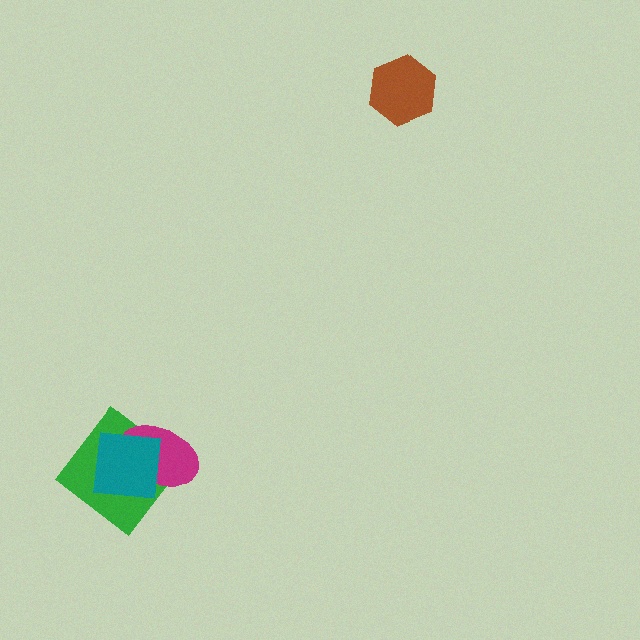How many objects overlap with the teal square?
2 objects overlap with the teal square.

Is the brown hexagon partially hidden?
No, no other shape covers it.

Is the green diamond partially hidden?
Yes, it is partially covered by another shape.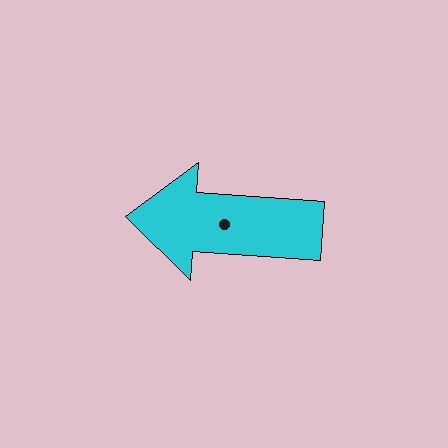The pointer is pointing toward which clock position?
Roughly 9 o'clock.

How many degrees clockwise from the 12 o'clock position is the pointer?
Approximately 274 degrees.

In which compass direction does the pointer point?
West.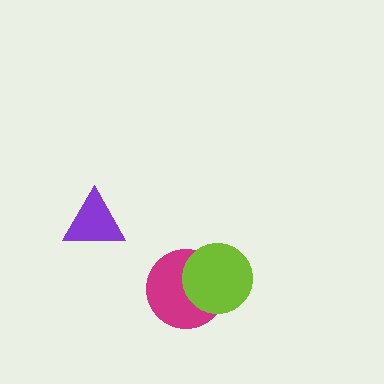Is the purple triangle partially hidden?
No, no other shape covers it.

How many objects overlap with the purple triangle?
0 objects overlap with the purple triangle.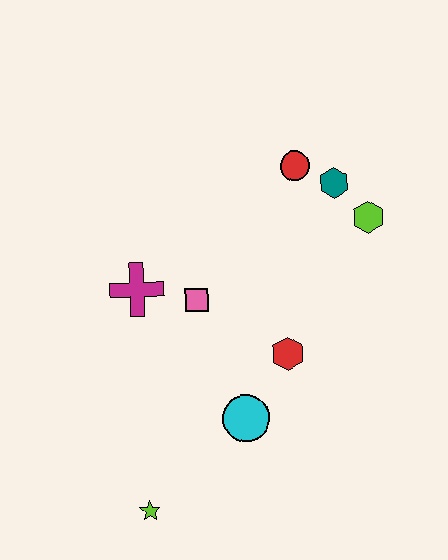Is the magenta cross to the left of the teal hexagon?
Yes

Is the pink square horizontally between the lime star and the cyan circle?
Yes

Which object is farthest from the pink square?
The lime star is farthest from the pink square.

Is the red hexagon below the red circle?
Yes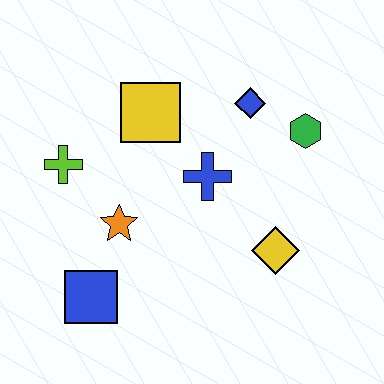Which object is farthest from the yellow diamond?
The lime cross is farthest from the yellow diamond.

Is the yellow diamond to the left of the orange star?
No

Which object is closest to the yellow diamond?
The blue cross is closest to the yellow diamond.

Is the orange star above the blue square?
Yes